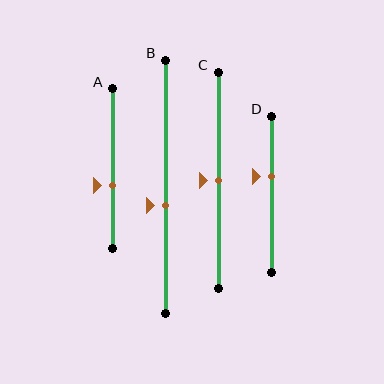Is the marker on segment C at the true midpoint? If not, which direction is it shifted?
Yes, the marker on segment C is at the true midpoint.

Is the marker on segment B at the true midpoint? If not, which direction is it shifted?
No, the marker on segment B is shifted downward by about 7% of the segment length.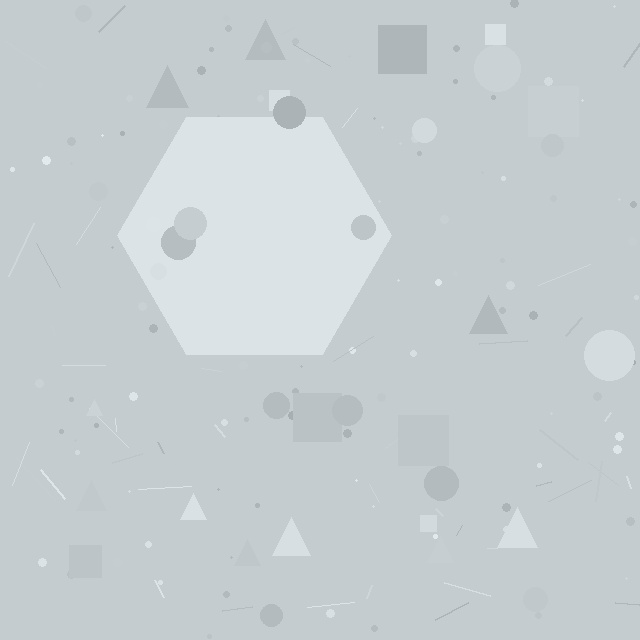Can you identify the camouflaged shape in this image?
The camouflaged shape is a hexagon.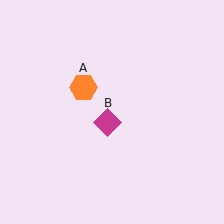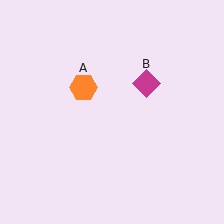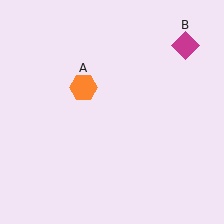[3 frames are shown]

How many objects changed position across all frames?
1 object changed position: magenta diamond (object B).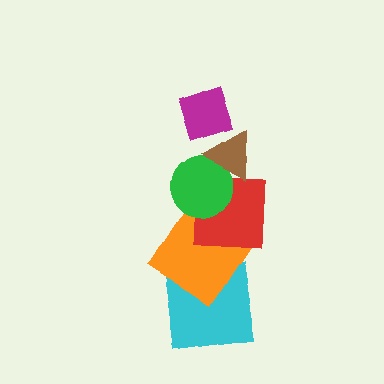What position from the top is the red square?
The red square is 4th from the top.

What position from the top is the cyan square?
The cyan square is 6th from the top.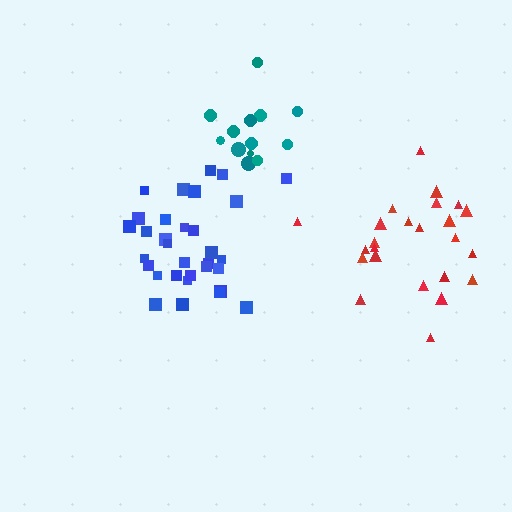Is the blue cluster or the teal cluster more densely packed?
Teal.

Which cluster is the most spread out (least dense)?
Red.